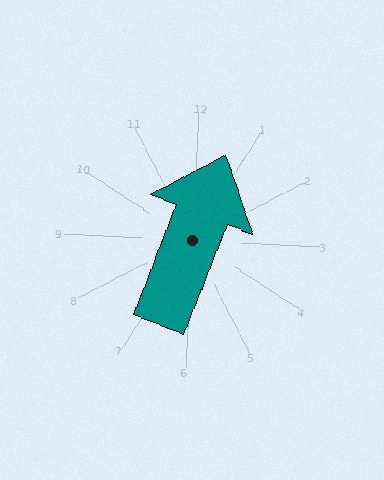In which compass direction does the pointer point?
North.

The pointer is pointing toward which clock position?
Roughly 1 o'clock.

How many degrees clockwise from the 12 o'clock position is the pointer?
Approximately 19 degrees.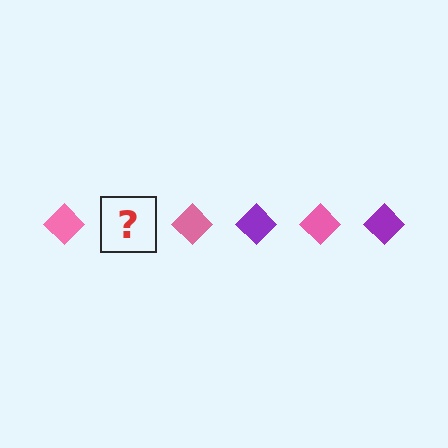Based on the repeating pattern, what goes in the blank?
The blank should be a purple diamond.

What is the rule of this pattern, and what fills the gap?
The rule is that the pattern cycles through pink, purple diamonds. The gap should be filled with a purple diamond.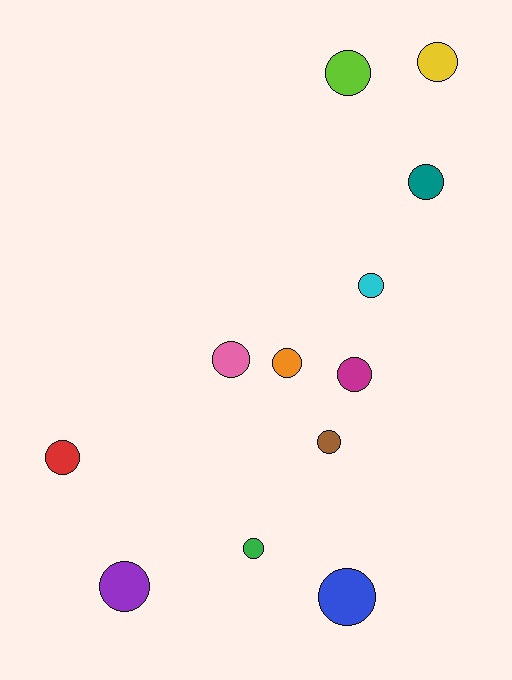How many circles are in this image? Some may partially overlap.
There are 12 circles.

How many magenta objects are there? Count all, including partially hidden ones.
There is 1 magenta object.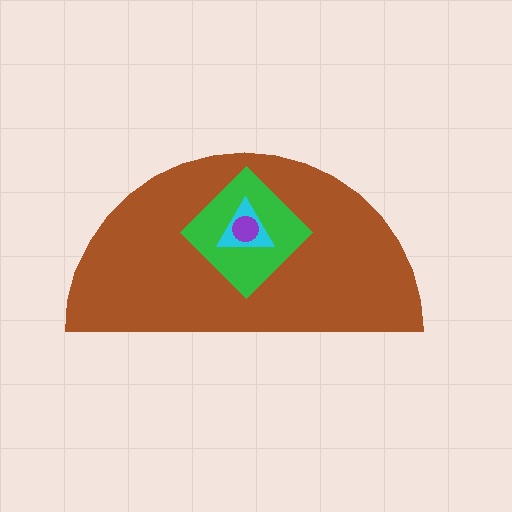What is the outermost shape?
The brown semicircle.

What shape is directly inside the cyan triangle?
The purple circle.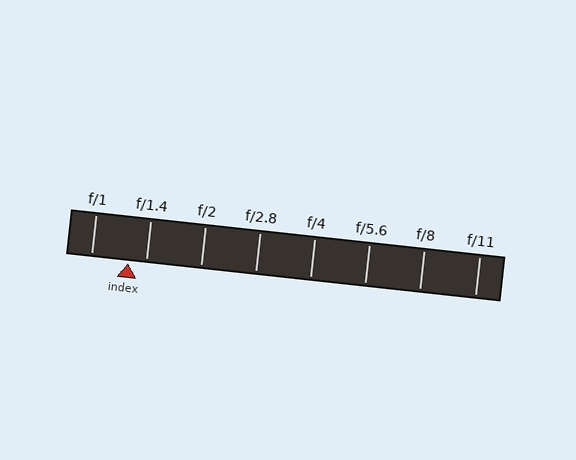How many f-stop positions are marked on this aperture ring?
There are 8 f-stop positions marked.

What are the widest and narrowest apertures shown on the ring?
The widest aperture shown is f/1 and the narrowest is f/11.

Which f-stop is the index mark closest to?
The index mark is closest to f/1.4.